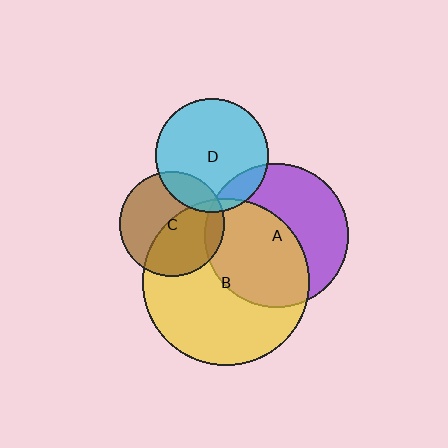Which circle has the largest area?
Circle B (yellow).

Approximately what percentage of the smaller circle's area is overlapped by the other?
Approximately 50%.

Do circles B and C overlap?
Yes.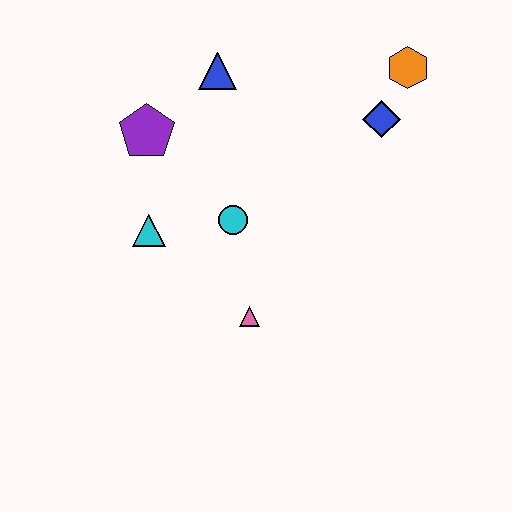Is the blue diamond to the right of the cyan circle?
Yes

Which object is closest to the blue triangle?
The purple pentagon is closest to the blue triangle.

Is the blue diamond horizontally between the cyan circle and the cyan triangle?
No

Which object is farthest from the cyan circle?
The orange hexagon is farthest from the cyan circle.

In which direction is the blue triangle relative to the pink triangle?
The blue triangle is above the pink triangle.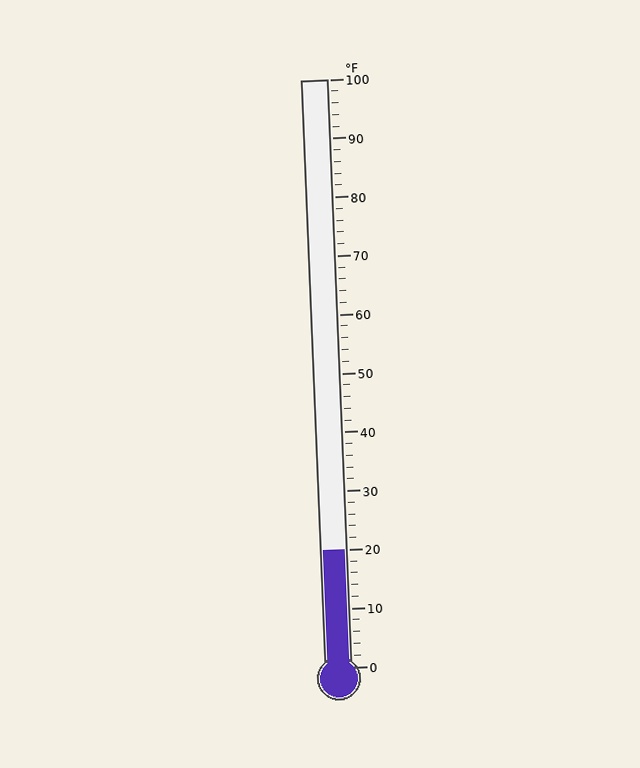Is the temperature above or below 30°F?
The temperature is below 30°F.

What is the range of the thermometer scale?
The thermometer scale ranges from 0°F to 100°F.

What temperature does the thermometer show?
The thermometer shows approximately 20°F.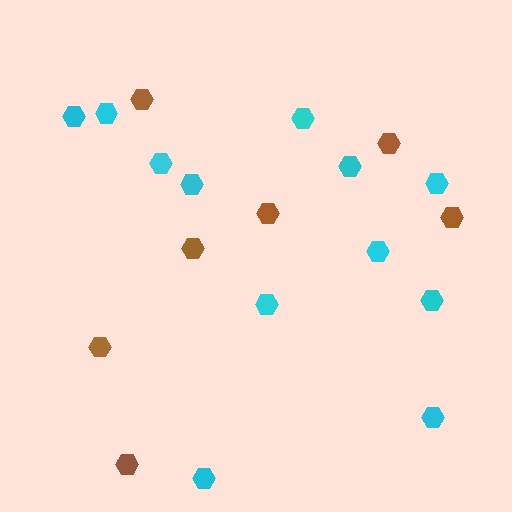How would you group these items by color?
There are 2 groups: one group of brown hexagons (7) and one group of cyan hexagons (12).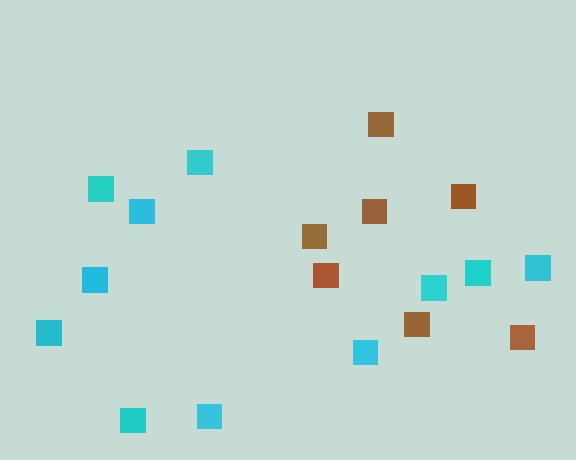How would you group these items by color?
There are 2 groups: one group of cyan squares (11) and one group of brown squares (7).